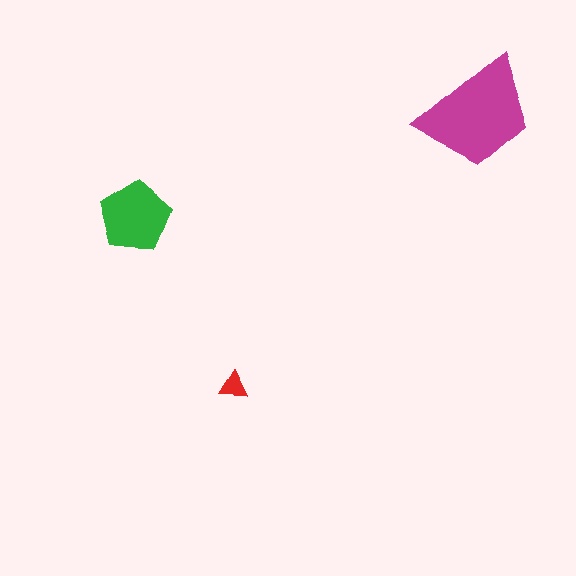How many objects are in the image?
There are 3 objects in the image.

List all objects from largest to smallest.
The magenta trapezoid, the green pentagon, the red triangle.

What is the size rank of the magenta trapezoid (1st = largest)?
1st.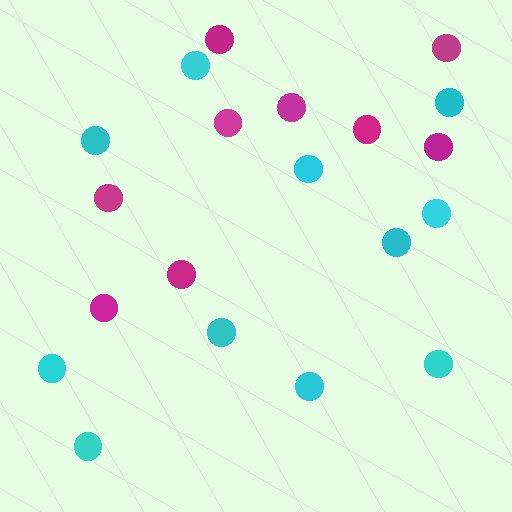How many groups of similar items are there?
There are 2 groups: one group of magenta circles (9) and one group of cyan circles (11).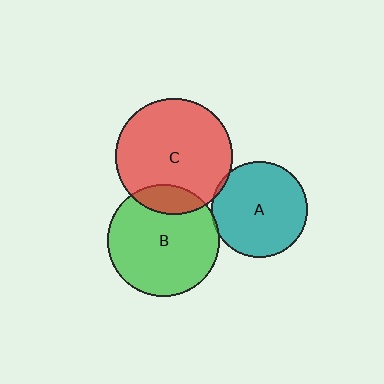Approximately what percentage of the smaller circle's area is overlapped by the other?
Approximately 5%.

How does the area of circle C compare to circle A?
Approximately 1.5 times.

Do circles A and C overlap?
Yes.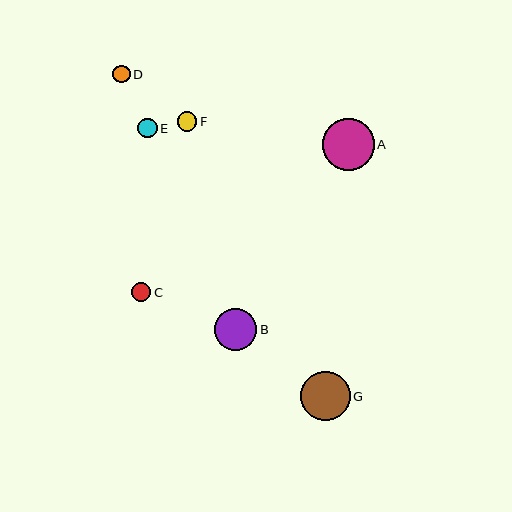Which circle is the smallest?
Circle D is the smallest with a size of approximately 17 pixels.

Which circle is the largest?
Circle A is the largest with a size of approximately 52 pixels.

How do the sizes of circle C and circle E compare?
Circle C and circle E are approximately the same size.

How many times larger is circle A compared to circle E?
Circle A is approximately 2.7 times the size of circle E.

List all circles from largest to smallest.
From largest to smallest: A, G, B, F, C, E, D.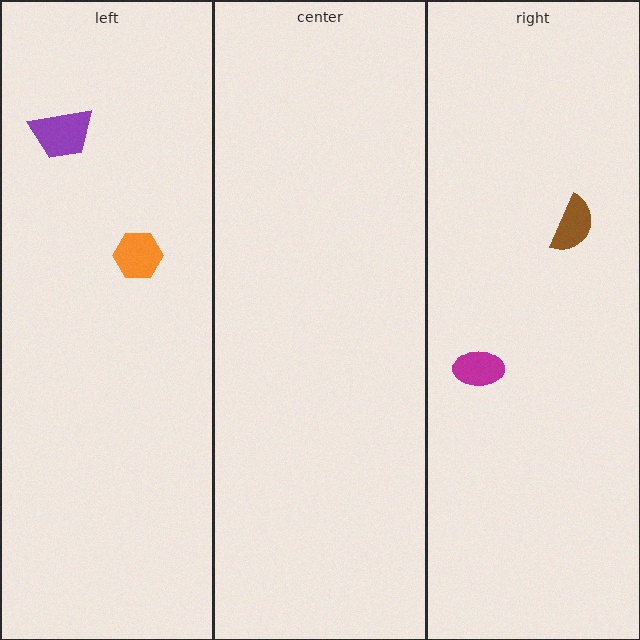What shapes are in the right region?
The brown semicircle, the magenta ellipse.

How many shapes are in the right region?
2.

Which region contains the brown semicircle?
The right region.